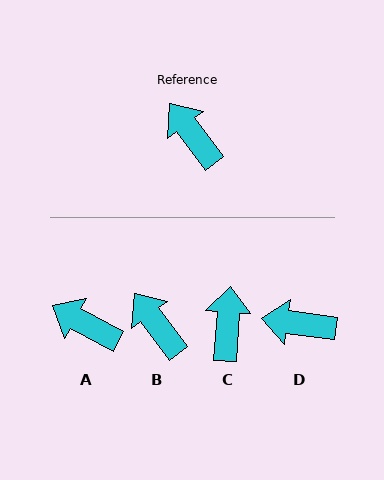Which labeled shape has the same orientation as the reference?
B.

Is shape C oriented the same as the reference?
No, it is off by about 41 degrees.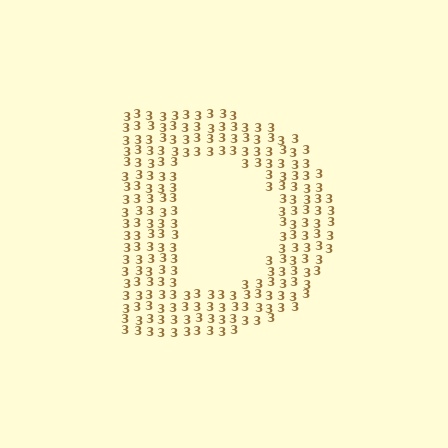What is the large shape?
The large shape is the letter D.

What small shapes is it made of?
It is made of small digit 3's.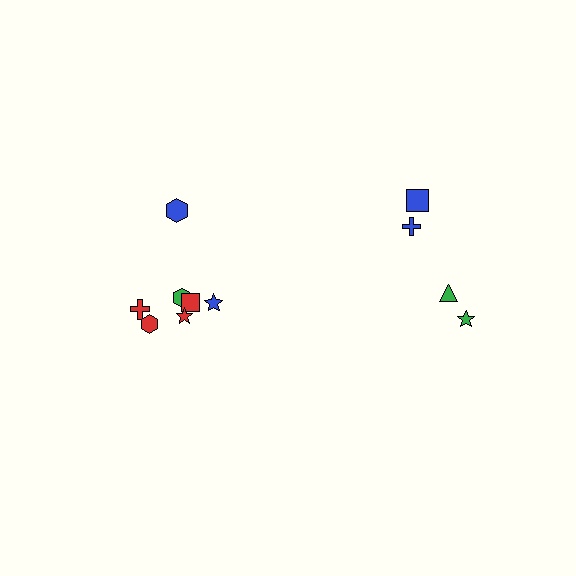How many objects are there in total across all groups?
There are 11 objects.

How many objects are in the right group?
There are 4 objects.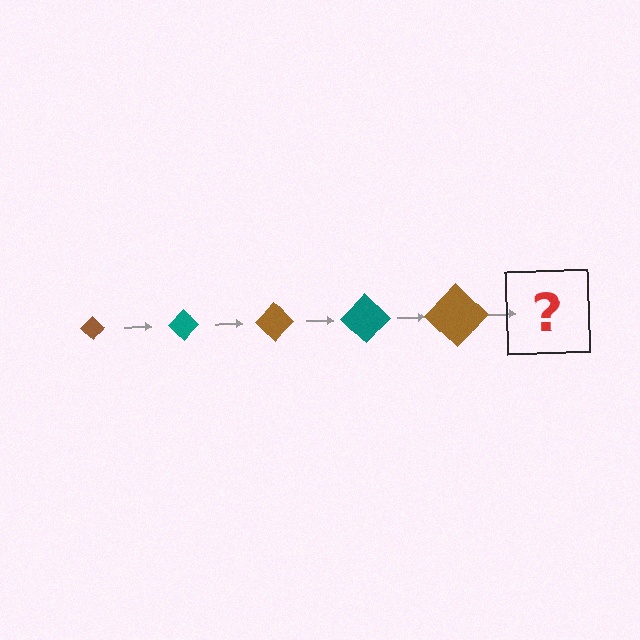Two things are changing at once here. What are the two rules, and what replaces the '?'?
The two rules are that the diamond grows larger each step and the color cycles through brown and teal. The '?' should be a teal diamond, larger than the previous one.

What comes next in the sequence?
The next element should be a teal diamond, larger than the previous one.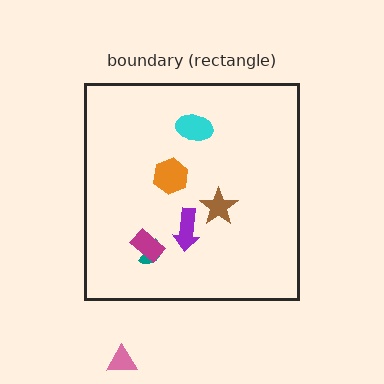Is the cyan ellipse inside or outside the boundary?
Inside.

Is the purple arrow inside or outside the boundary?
Inside.